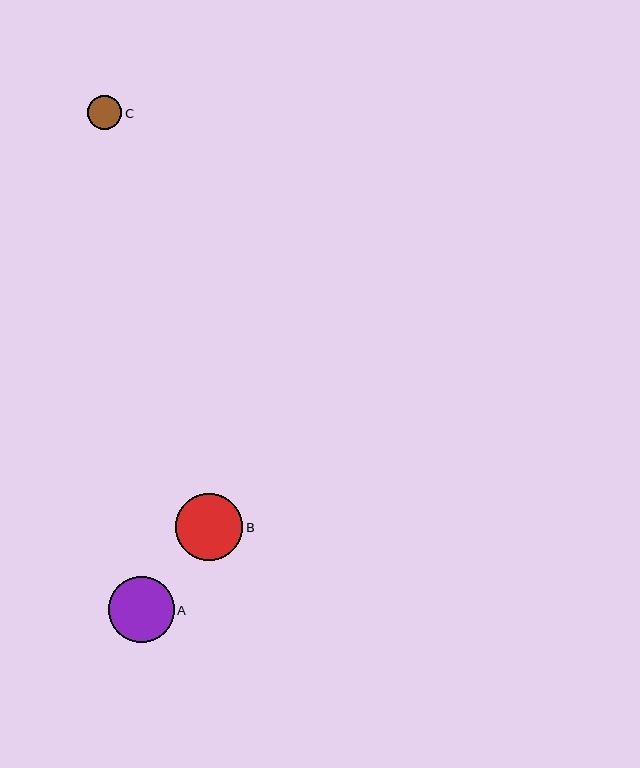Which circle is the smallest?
Circle C is the smallest with a size of approximately 34 pixels.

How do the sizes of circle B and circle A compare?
Circle B and circle A are approximately the same size.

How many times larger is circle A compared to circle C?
Circle A is approximately 1.9 times the size of circle C.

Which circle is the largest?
Circle B is the largest with a size of approximately 67 pixels.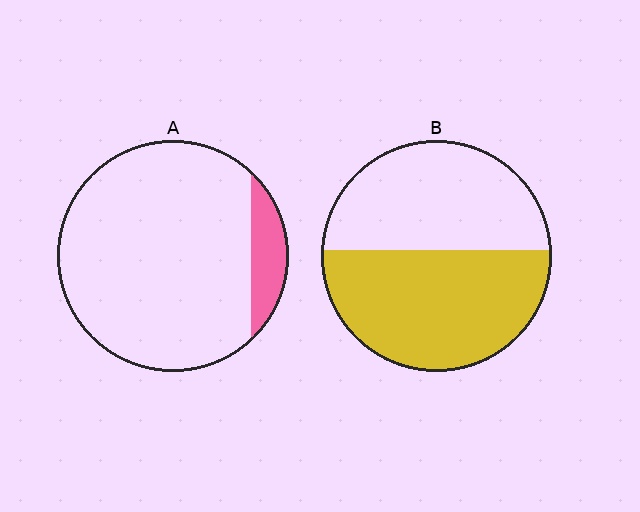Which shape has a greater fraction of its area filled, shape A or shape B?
Shape B.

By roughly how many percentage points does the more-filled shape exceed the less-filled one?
By roughly 45 percentage points (B over A).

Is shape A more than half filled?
No.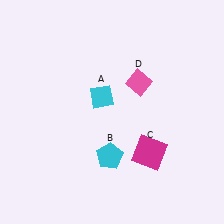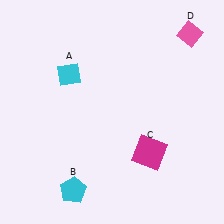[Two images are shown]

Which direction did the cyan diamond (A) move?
The cyan diamond (A) moved left.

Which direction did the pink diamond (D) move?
The pink diamond (D) moved right.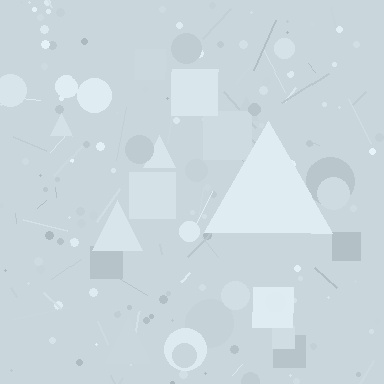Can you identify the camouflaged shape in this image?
The camouflaged shape is a triangle.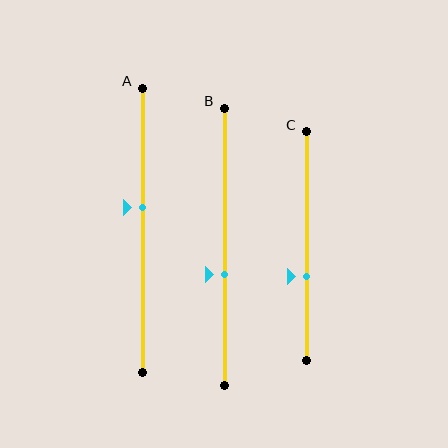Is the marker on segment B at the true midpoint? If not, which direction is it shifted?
No, the marker on segment B is shifted downward by about 10% of the segment length.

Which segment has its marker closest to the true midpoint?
Segment A has its marker closest to the true midpoint.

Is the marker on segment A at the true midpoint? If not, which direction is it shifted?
No, the marker on segment A is shifted upward by about 8% of the segment length.